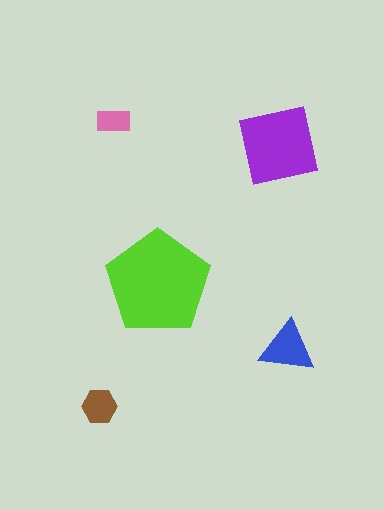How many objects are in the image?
There are 5 objects in the image.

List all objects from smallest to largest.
The pink rectangle, the brown hexagon, the blue triangle, the purple square, the lime pentagon.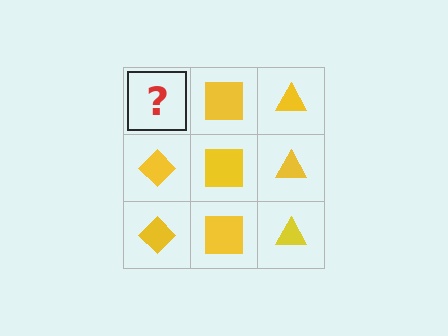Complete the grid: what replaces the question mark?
The question mark should be replaced with a yellow diamond.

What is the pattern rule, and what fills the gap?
The rule is that each column has a consistent shape. The gap should be filled with a yellow diamond.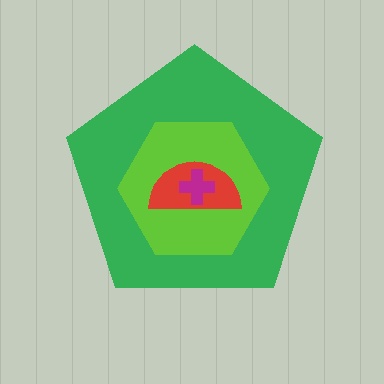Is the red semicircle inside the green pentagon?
Yes.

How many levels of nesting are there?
4.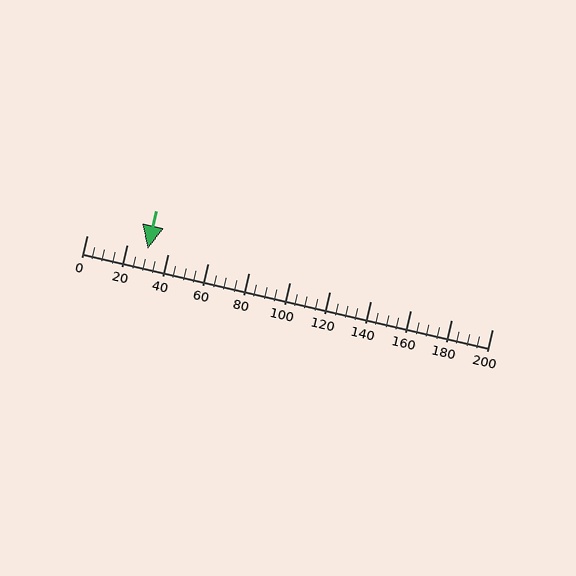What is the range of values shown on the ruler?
The ruler shows values from 0 to 200.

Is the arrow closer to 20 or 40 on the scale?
The arrow is closer to 40.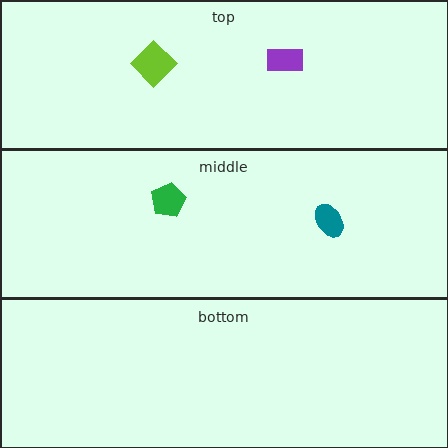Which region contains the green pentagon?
The middle region.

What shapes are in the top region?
The purple rectangle, the lime diamond.